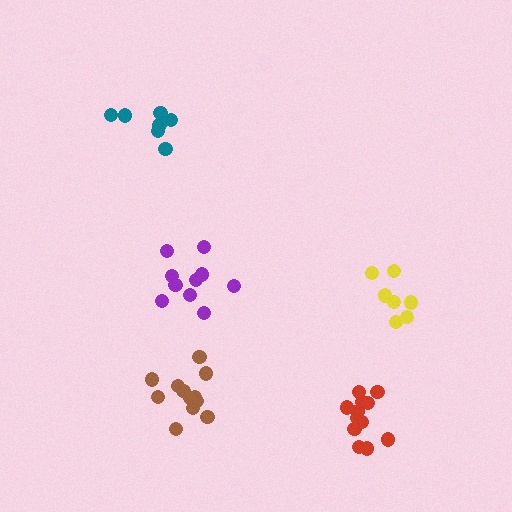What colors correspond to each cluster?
The clusters are colored: purple, red, yellow, teal, brown.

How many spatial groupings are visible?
There are 5 spatial groupings.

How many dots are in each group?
Group 1: 10 dots, Group 2: 12 dots, Group 3: 7 dots, Group 4: 7 dots, Group 5: 12 dots (48 total).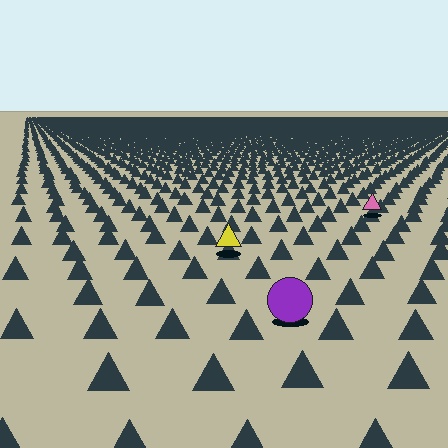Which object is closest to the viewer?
The purple circle is closest. The texture marks near it are larger and more spread out.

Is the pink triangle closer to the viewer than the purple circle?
No. The purple circle is closer — you can tell from the texture gradient: the ground texture is coarser near it.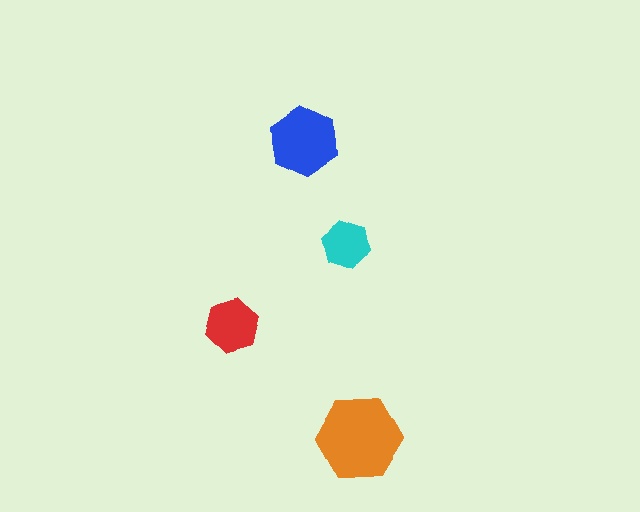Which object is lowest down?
The orange hexagon is bottommost.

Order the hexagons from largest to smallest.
the orange one, the blue one, the red one, the cyan one.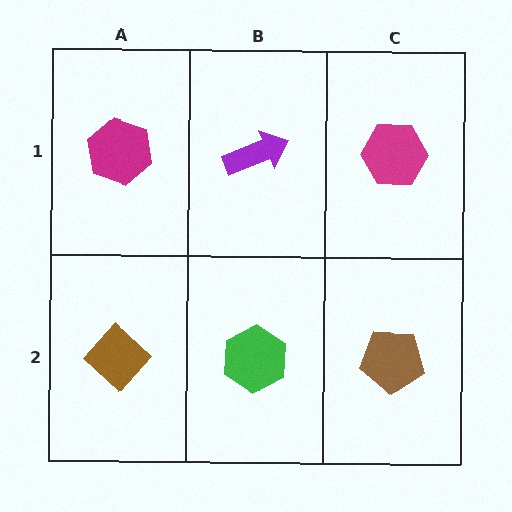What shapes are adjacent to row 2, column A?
A magenta hexagon (row 1, column A), a green hexagon (row 2, column B).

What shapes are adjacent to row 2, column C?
A magenta hexagon (row 1, column C), a green hexagon (row 2, column B).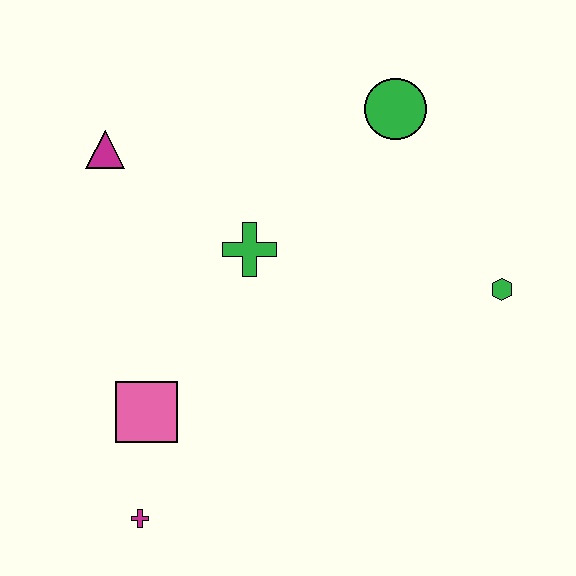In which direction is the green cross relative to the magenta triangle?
The green cross is to the right of the magenta triangle.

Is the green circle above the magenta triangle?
Yes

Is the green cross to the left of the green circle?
Yes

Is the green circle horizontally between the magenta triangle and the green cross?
No